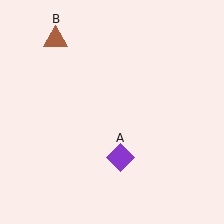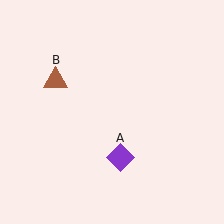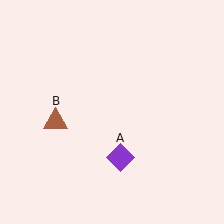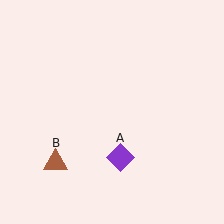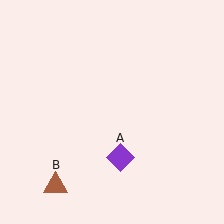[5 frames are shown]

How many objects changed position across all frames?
1 object changed position: brown triangle (object B).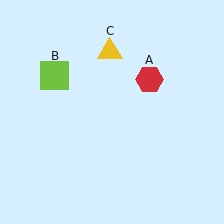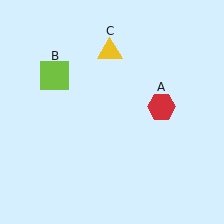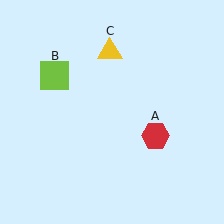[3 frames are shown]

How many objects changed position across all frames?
1 object changed position: red hexagon (object A).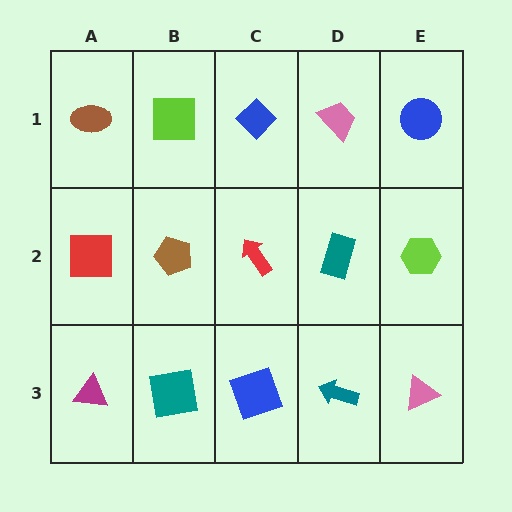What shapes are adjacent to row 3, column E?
A lime hexagon (row 2, column E), a teal arrow (row 3, column D).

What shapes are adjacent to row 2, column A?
A brown ellipse (row 1, column A), a magenta triangle (row 3, column A), a brown pentagon (row 2, column B).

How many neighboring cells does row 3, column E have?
2.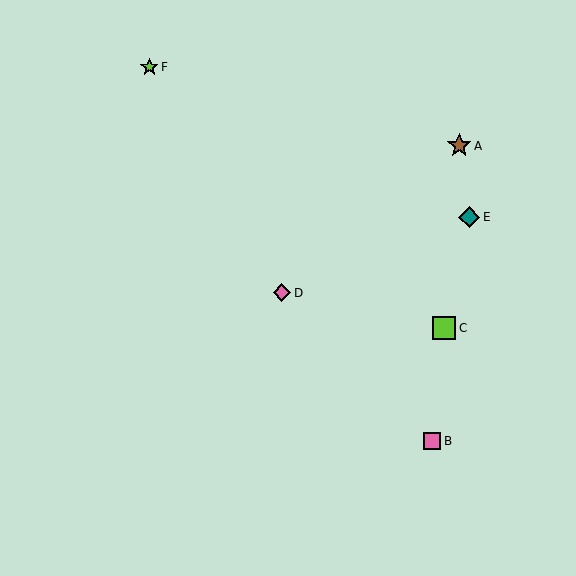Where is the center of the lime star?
The center of the lime star is at (149, 67).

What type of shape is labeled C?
Shape C is a lime square.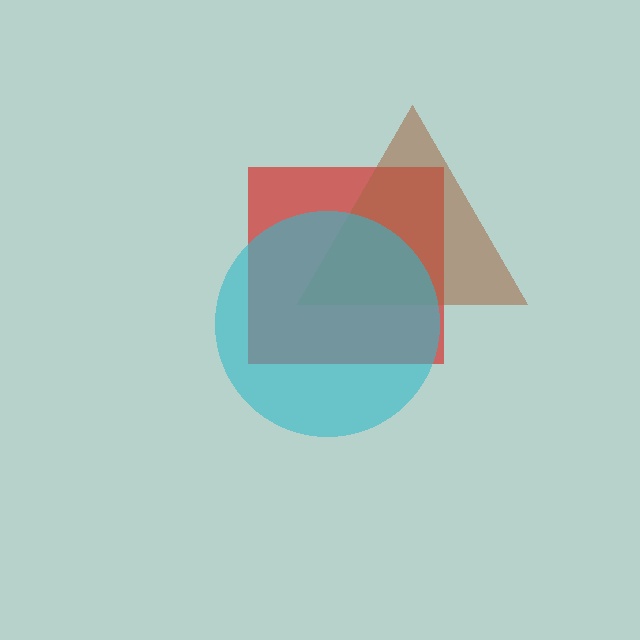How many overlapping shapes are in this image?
There are 3 overlapping shapes in the image.